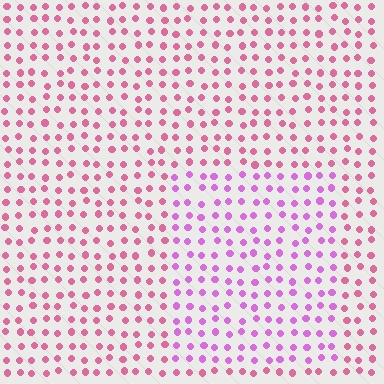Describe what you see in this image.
The image is filled with small pink elements in a uniform arrangement. A rectangle-shaped region is visible where the elements are tinted to a slightly different hue, forming a subtle color boundary.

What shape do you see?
I see a rectangle.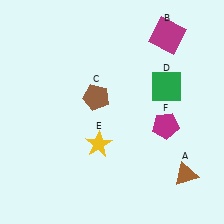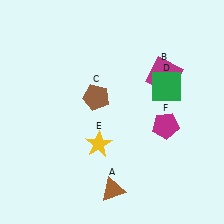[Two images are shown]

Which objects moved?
The objects that moved are: the brown triangle (A), the magenta square (B).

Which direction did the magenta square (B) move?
The magenta square (B) moved down.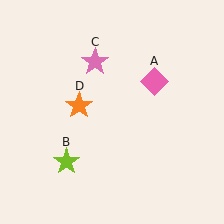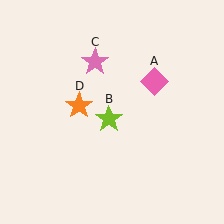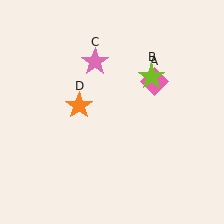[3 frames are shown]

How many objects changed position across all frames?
1 object changed position: lime star (object B).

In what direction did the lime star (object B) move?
The lime star (object B) moved up and to the right.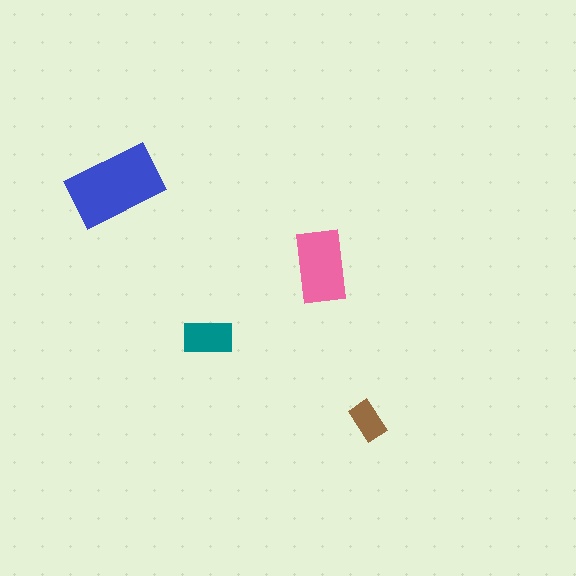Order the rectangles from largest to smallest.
the blue one, the pink one, the teal one, the brown one.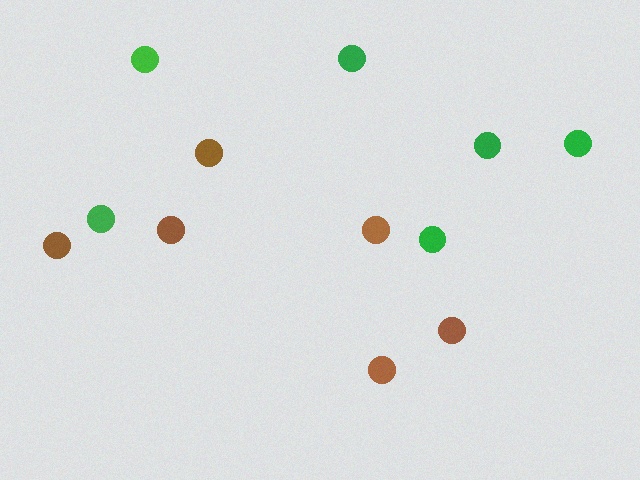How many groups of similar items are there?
There are 2 groups: one group of green circles (6) and one group of brown circles (6).